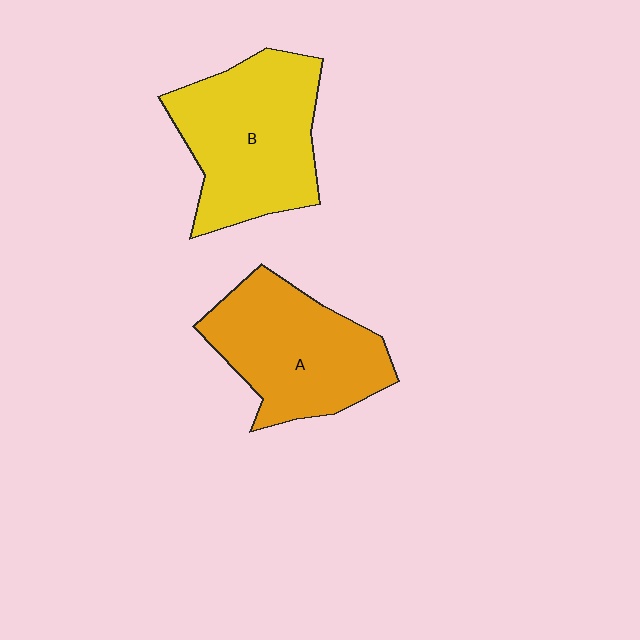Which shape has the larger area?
Shape B (yellow).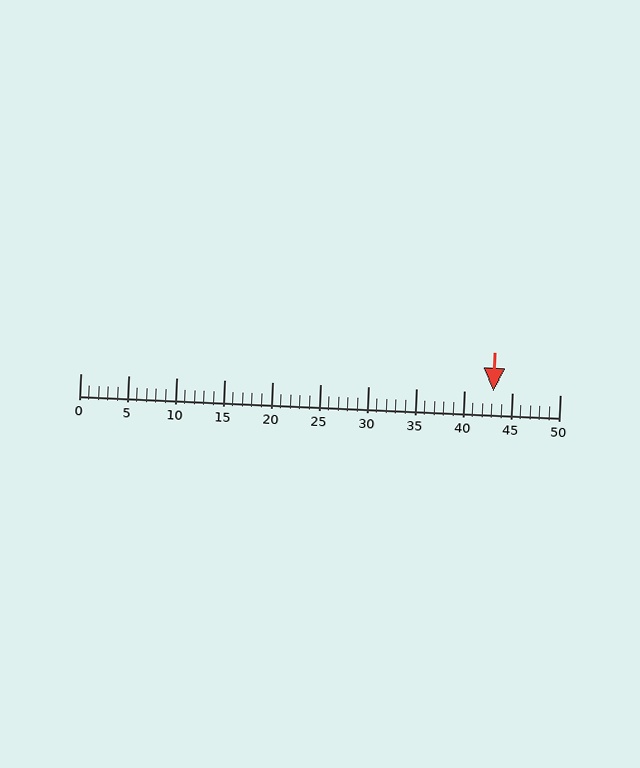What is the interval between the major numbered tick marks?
The major tick marks are spaced 5 units apart.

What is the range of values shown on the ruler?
The ruler shows values from 0 to 50.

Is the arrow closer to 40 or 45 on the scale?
The arrow is closer to 45.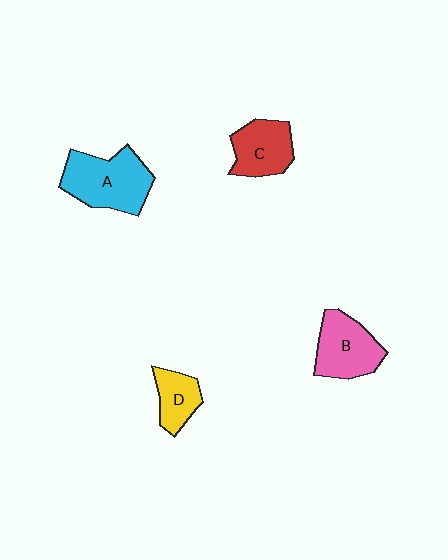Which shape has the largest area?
Shape A (cyan).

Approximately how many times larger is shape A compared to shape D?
Approximately 2.0 times.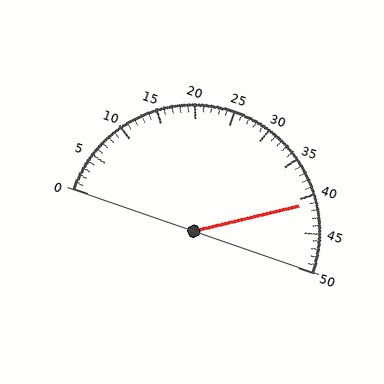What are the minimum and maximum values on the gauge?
The gauge ranges from 0 to 50.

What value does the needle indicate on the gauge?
The needle indicates approximately 41.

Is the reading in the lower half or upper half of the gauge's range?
The reading is in the upper half of the range (0 to 50).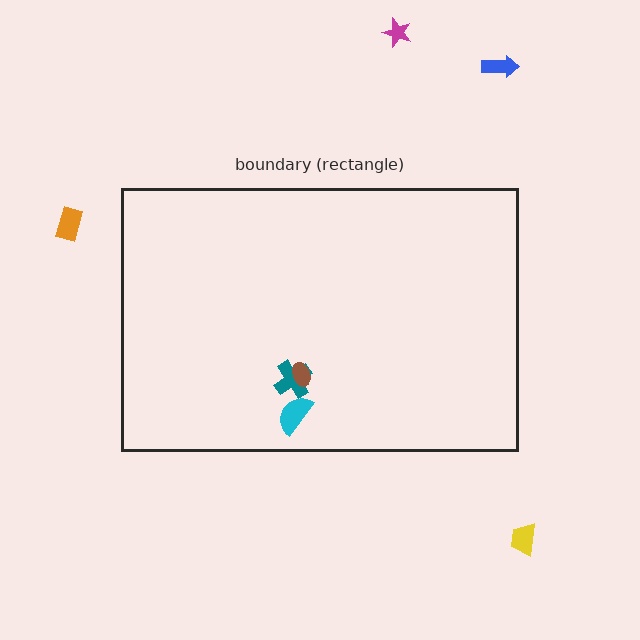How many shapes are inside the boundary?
3 inside, 4 outside.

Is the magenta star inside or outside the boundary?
Outside.